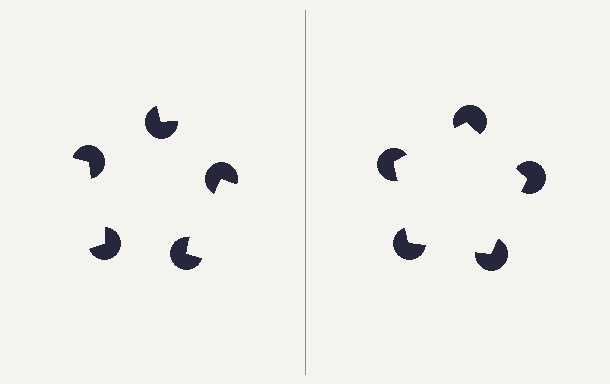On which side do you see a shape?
An illusory pentagon appears on the right side. On the left side the wedge cuts are rotated, so no coherent shape forms.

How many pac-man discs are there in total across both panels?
10 — 5 on each side.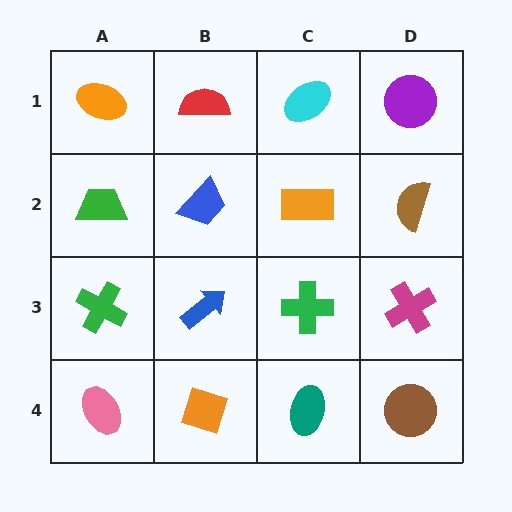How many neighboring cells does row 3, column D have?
3.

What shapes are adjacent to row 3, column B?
A blue trapezoid (row 2, column B), an orange diamond (row 4, column B), a green cross (row 3, column A), a green cross (row 3, column C).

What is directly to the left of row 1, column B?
An orange ellipse.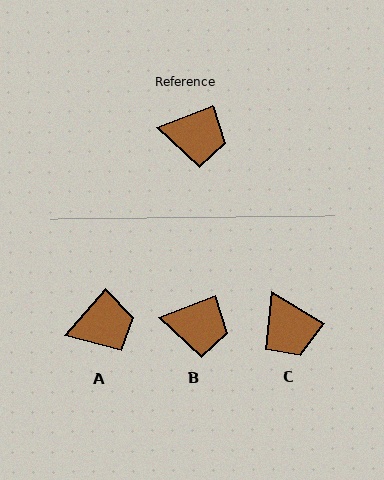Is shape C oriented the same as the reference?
No, it is off by about 53 degrees.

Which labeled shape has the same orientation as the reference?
B.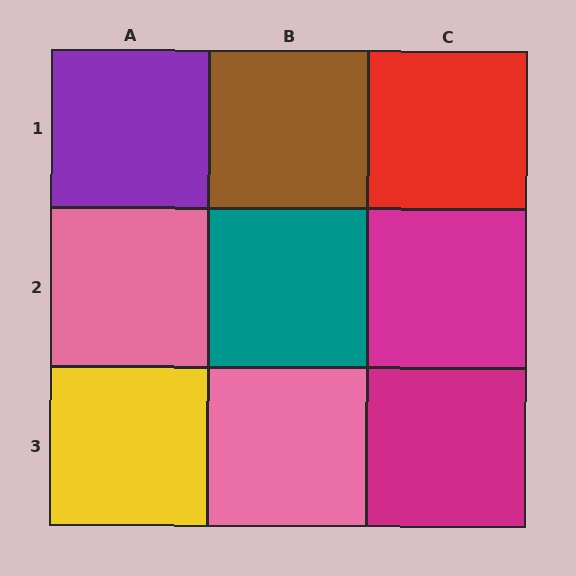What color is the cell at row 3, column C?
Magenta.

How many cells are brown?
1 cell is brown.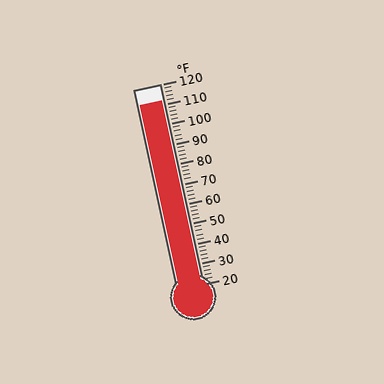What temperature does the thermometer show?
The thermometer shows approximately 112°F.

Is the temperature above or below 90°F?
The temperature is above 90°F.